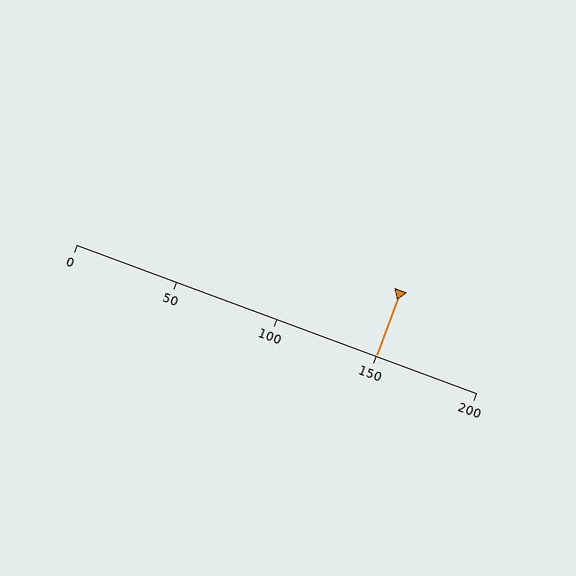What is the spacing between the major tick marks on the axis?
The major ticks are spaced 50 apart.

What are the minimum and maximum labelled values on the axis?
The axis runs from 0 to 200.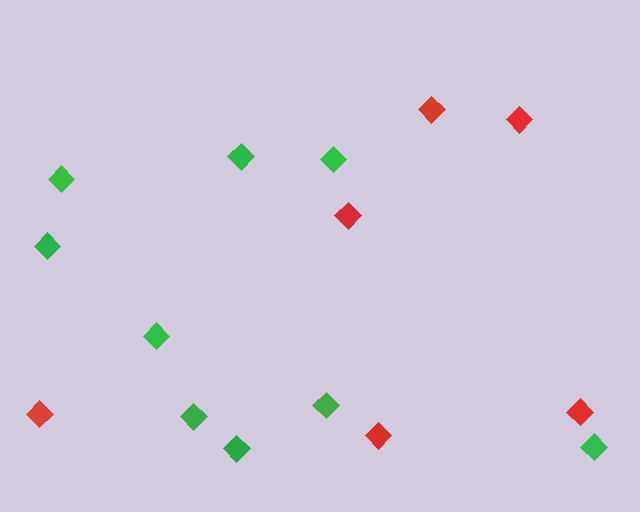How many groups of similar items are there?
There are 2 groups: one group of red diamonds (6) and one group of green diamonds (9).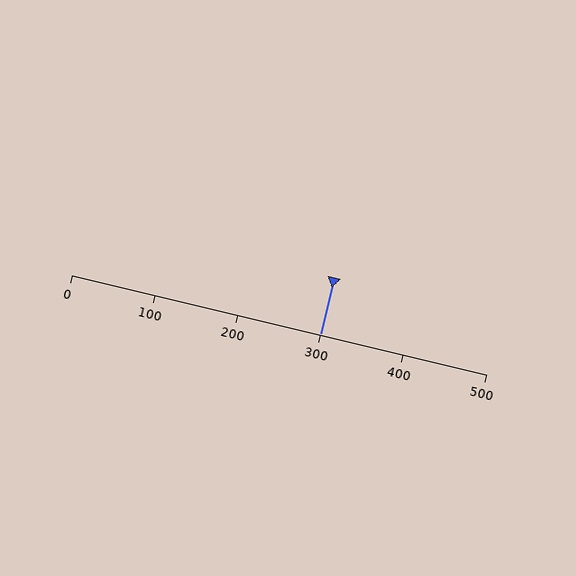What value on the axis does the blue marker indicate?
The marker indicates approximately 300.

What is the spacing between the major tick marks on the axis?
The major ticks are spaced 100 apart.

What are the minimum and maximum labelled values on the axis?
The axis runs from 0 to 500.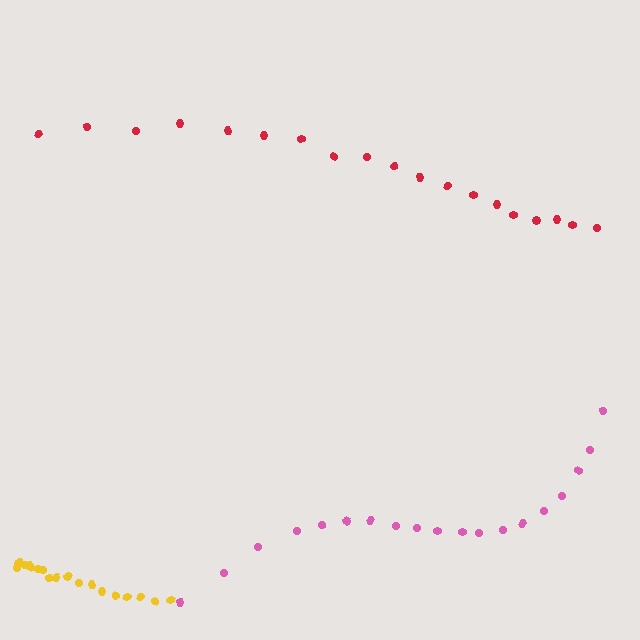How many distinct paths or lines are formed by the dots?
There are 3 distinct paths.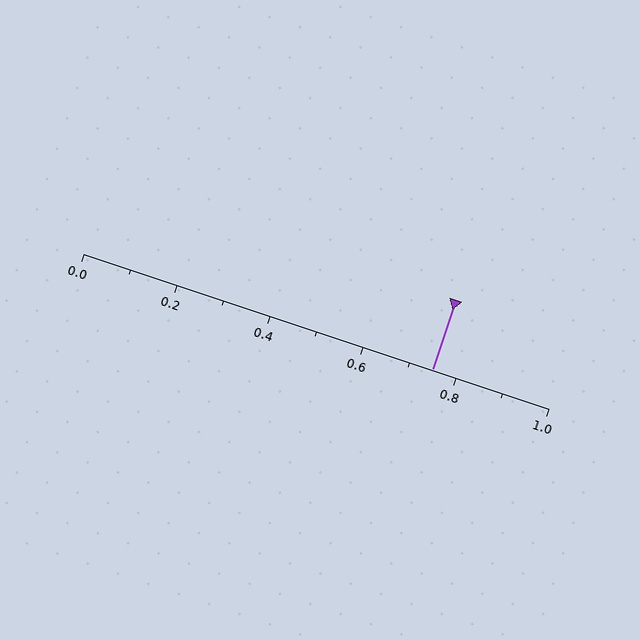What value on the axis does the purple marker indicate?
The marker indicates approximately 0.75.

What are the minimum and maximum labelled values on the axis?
The axis runs from 0.0 to 1.0.